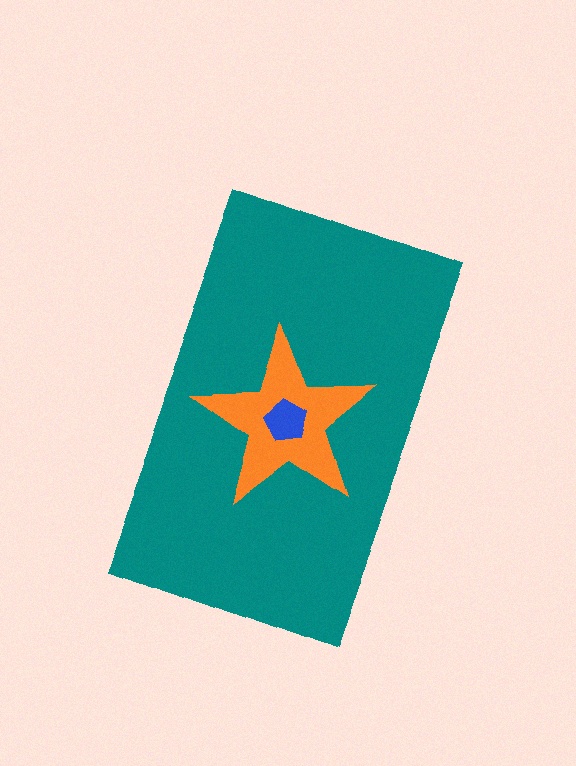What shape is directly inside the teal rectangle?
The orange star.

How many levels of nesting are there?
3.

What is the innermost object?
The blue pentagon.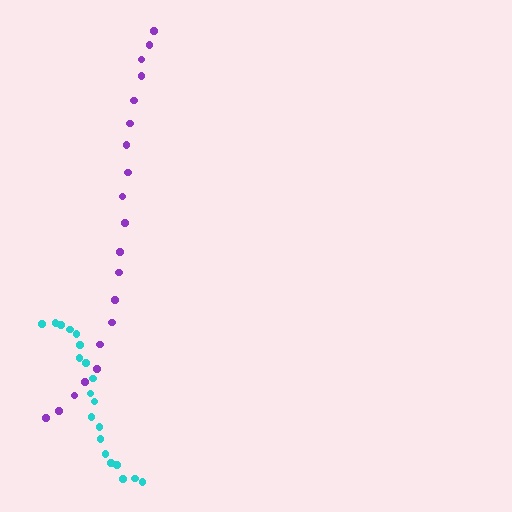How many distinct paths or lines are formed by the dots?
There are 2 distinct paths.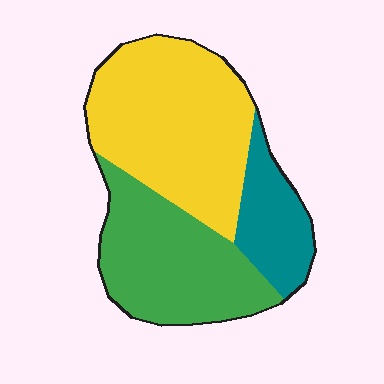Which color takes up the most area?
Yellow, at roughly 45%.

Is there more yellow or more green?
Yellow.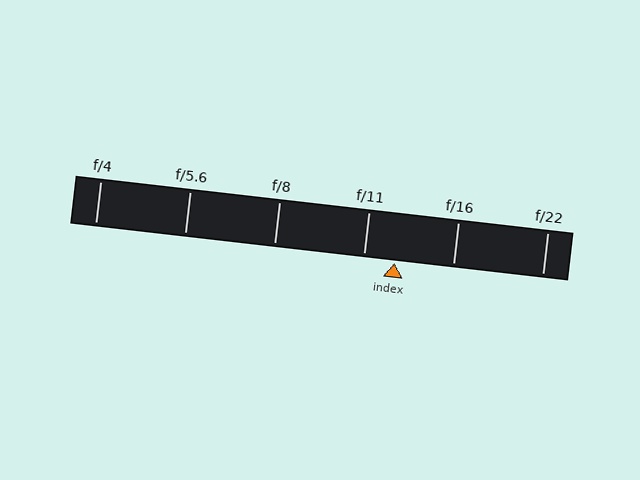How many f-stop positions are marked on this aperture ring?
There are 6 f-stop positions marked.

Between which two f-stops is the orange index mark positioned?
The index mark is between f/11 and f/16.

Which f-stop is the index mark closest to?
The index mark is closest to f/11.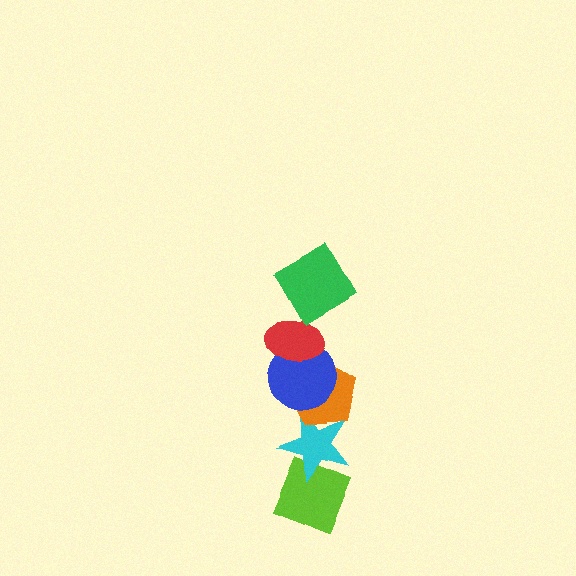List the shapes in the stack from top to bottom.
From top to bottom: the green diamond, the red ellipse, the blue circle, the orange pentagon, the cyan star, the lime diamond.